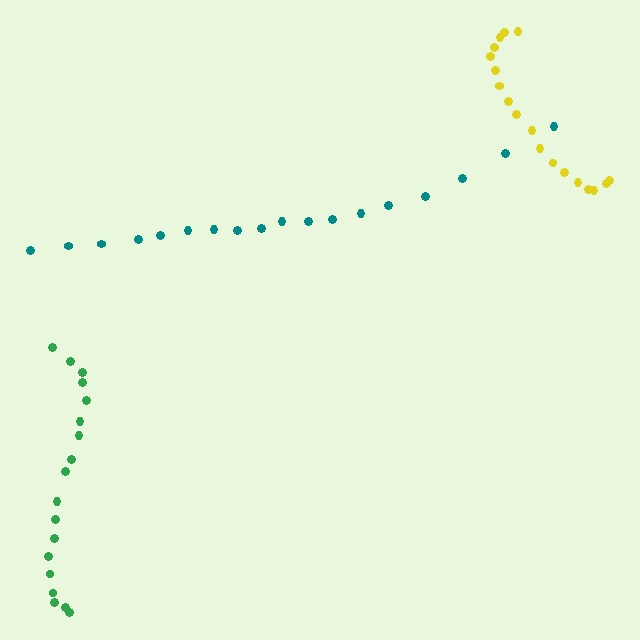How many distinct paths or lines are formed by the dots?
There are 3 distinct paths.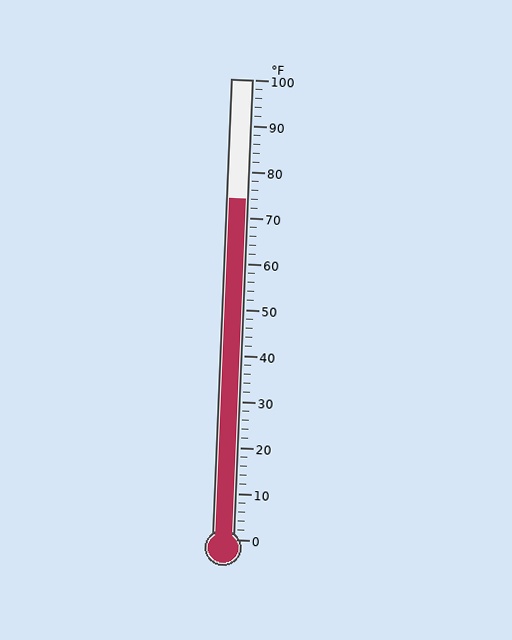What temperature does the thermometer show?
The thermometer shows approximately 74°F.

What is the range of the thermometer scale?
The thermometer scale ranges from 0°F to 100°F.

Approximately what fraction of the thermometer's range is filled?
The thermometer is filled to approximately 75% of its range.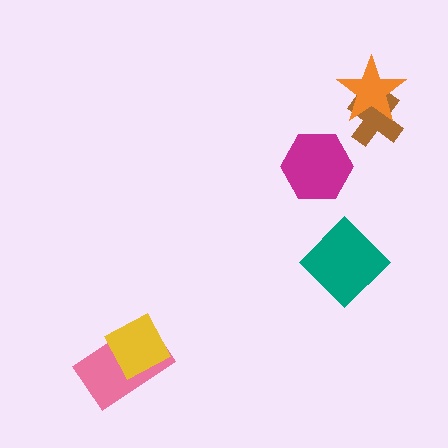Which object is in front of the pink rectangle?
The yellow diamond is in front of the pink rectangle.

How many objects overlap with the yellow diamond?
1 object overlaps with the yellow diamond.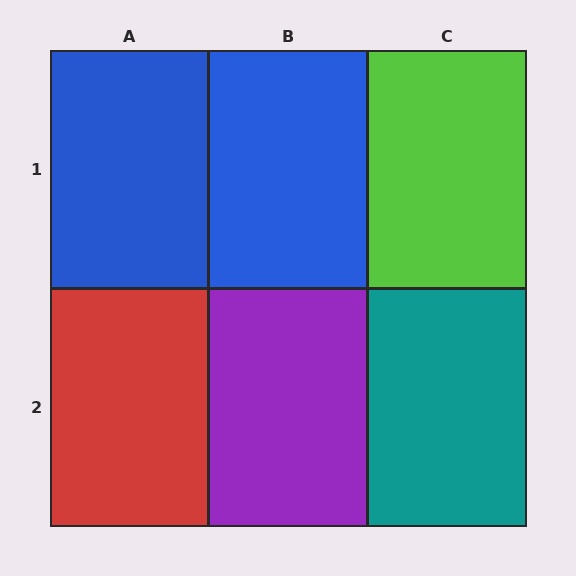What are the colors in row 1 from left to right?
Blue, blue, lime.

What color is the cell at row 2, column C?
Teal.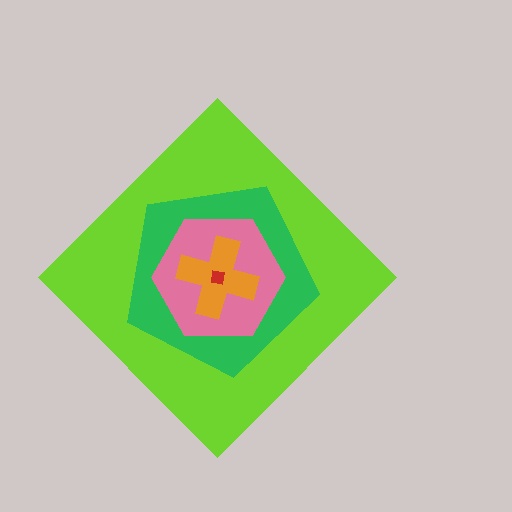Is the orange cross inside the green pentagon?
Yes.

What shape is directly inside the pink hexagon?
The orange cross.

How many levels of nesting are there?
5.